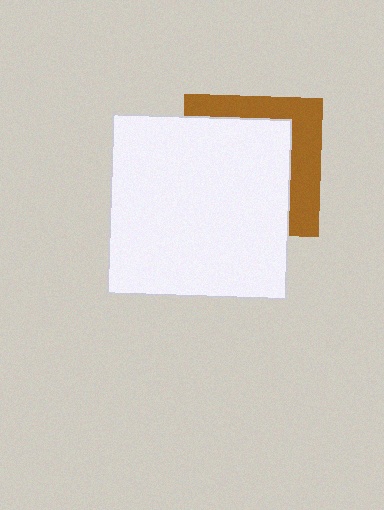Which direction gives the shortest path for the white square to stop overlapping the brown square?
Moving toward the lower-left gives the shortest separation.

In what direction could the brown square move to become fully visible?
The brown square could move toward the upper-right. That would shift it out from behind the white square entirely.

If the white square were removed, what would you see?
You would see the complete brown square.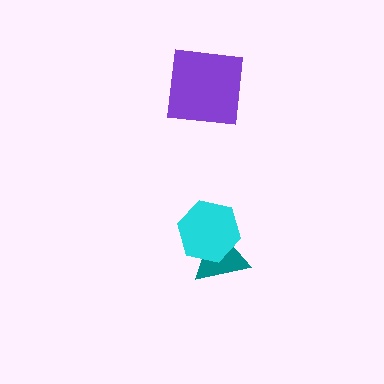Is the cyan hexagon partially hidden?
No, no other shape covers it.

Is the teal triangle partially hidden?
Yes, it is partially covered by another shape.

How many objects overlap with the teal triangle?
1 object overlaps with the teal triangle.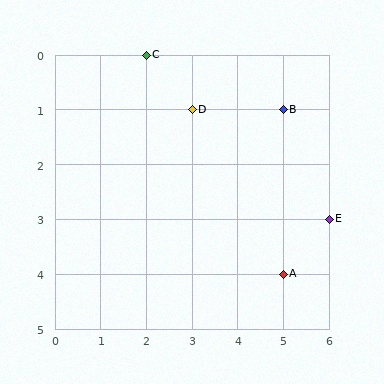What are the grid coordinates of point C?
Point C is at grid coordinates (2, 0).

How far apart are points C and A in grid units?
Points C and A are 3 columns and 4 rows apart (about 5.0 grid units diagonally).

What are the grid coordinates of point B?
Point B is at grid coordinates (5, 1).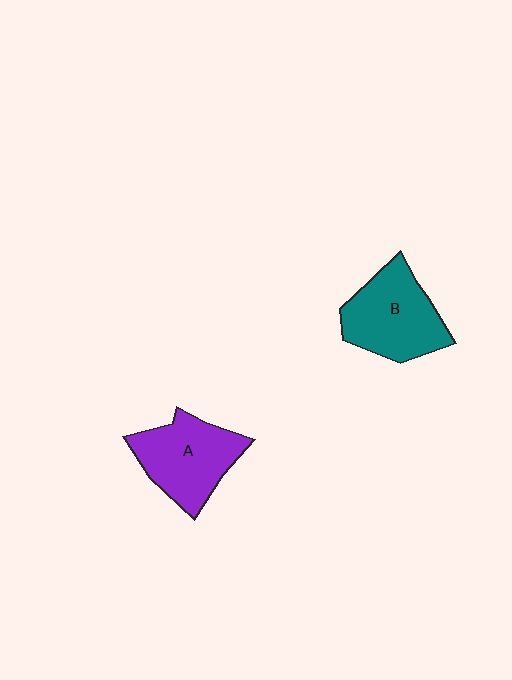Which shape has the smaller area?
Shape A (purple).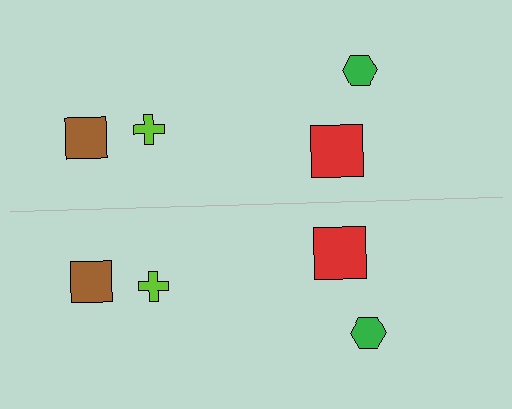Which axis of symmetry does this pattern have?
The pattern has a horizontal axis of symmetry running through the center of the image.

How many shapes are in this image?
There are 8 shapes in this image.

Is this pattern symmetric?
Yes, this pattern has bilateral (reflection) symmetry.